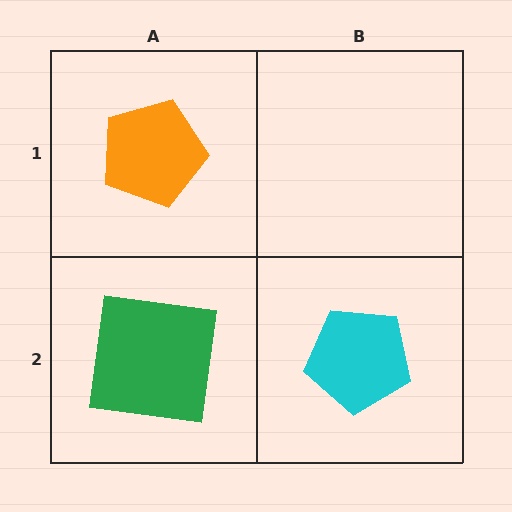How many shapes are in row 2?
2 shapes.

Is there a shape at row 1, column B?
No, that cell is empty.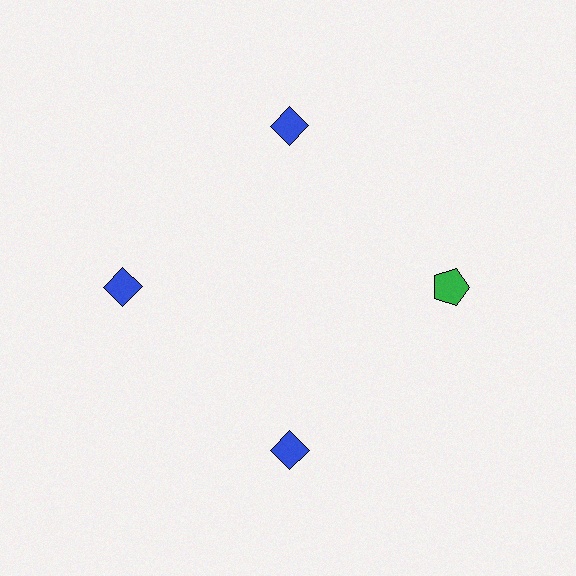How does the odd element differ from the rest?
It differs in both color (green instead of blue) and shape (pentagon instead of diamond).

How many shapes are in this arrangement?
There are 4 shapes arranged in a ring pattern.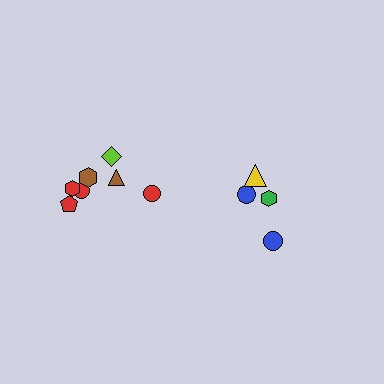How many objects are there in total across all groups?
There are 11 objects.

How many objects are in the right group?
There are 4 objects.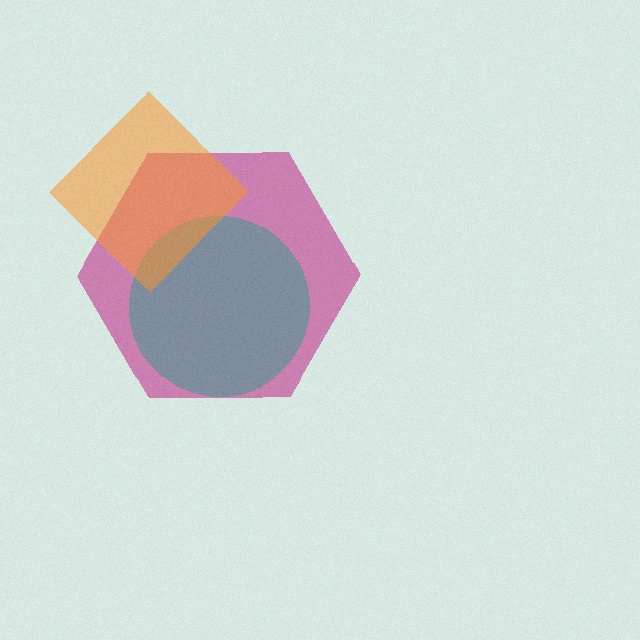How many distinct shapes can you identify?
There are 3 distinct shapes: a magenta hexagon, a teal circle, an orange diamond.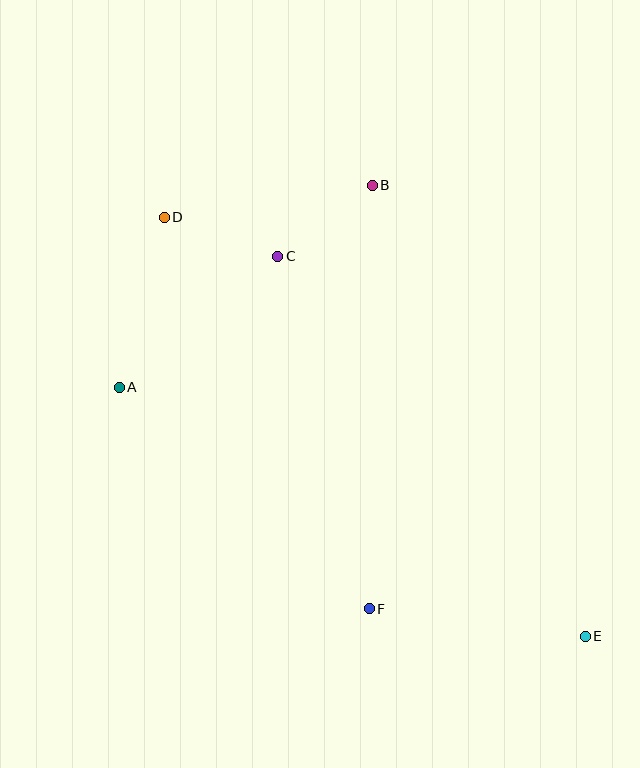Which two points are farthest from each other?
Points D and E are farthest from each other.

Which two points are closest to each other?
Points B and C are closest to each other.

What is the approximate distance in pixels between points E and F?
The distance between E and F is approximately 218 pixels.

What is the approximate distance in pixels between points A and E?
The distance between A and E is approximately 528 pixels.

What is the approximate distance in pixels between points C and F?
The distance between C and F is approximately 364 pixels.